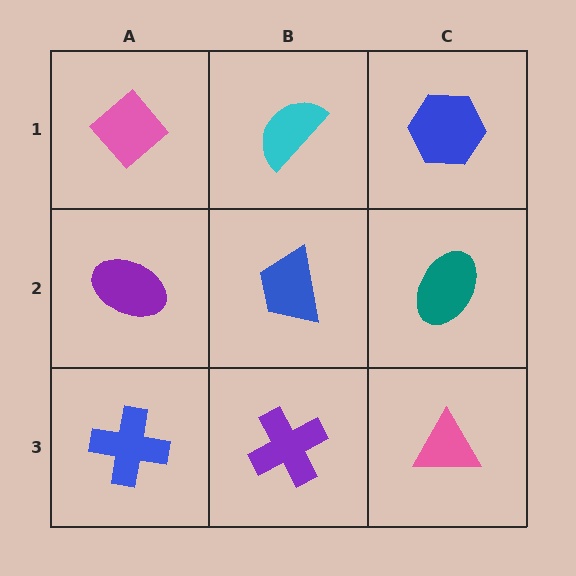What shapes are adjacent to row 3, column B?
A blue trapezoid (row 2, column B), a blue cross (row 3, column A), a pink triangle (row 3, column C).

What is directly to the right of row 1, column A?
A cyan semicircle.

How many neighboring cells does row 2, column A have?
3.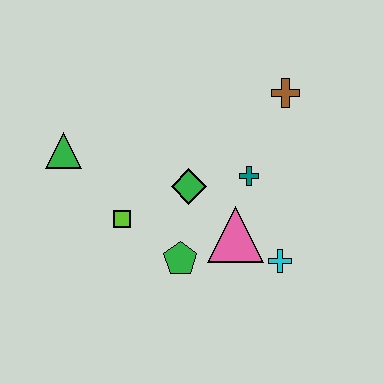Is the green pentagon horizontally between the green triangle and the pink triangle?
Yes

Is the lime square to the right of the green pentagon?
No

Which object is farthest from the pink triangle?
The green triangle is farthest from the pink triangle.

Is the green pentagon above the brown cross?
No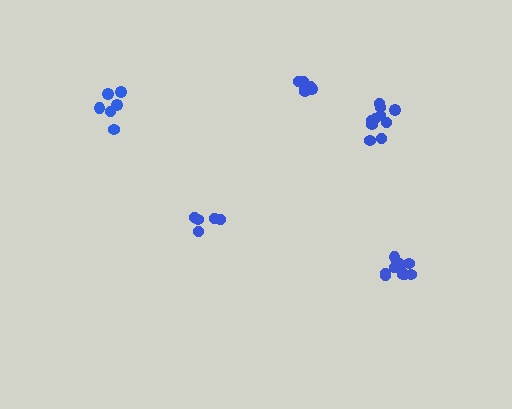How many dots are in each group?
Group 1: 10 dots, Group 2: 6 dots, Group 3: 11 dots, Group 4: 5 dots, Group 5: 6 dots (38 total).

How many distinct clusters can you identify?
There are 5 distinct clusters.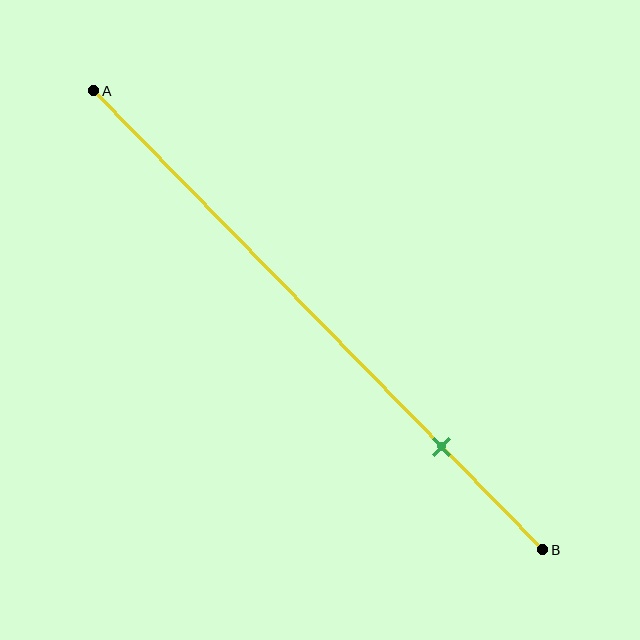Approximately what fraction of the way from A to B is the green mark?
The green mark is approximately 80% of the way from A to B.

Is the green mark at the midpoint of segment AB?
No, the mark is at about 80% from A, not at the 50% midpoint.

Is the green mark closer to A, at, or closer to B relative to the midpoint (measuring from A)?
The green mark is closer to point B than the midpoint of segment AB.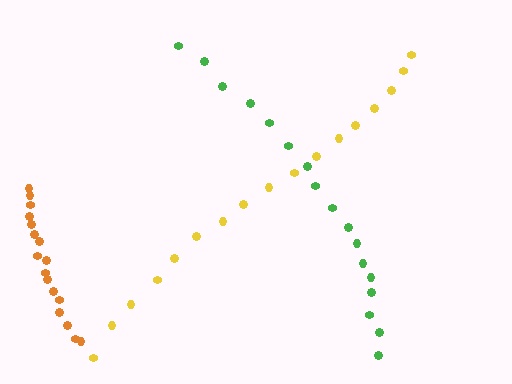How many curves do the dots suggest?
There are 3 distinct paths.